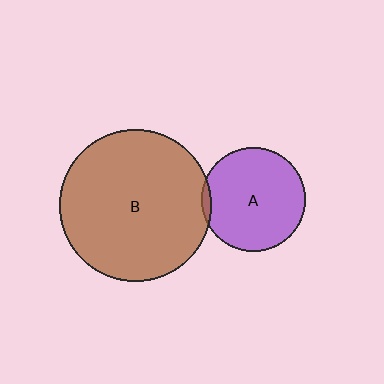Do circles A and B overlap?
Yes.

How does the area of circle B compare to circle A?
Approximately 2.1 times.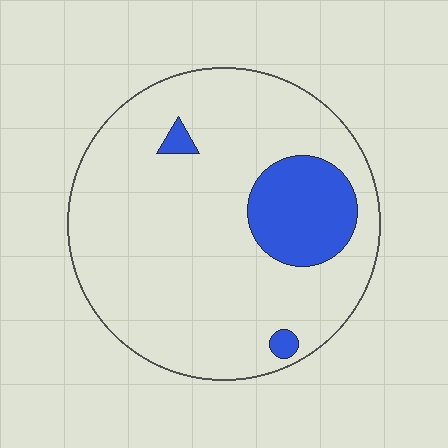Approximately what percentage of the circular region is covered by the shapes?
Approximately 15%.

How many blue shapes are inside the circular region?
3.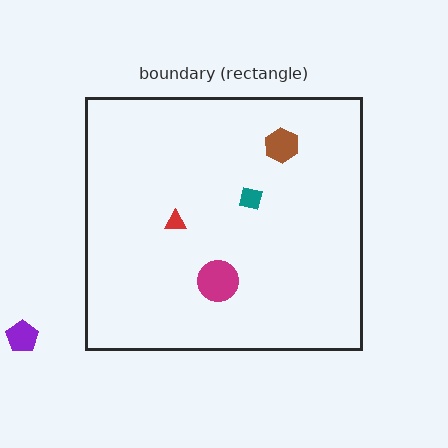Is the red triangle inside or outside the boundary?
Inside.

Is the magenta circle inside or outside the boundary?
Inside.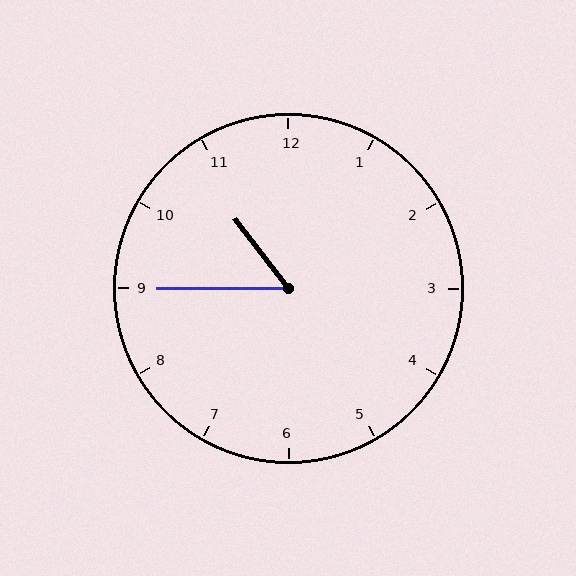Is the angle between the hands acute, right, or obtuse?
It is acute.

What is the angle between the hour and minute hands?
Approximately 52 degrees.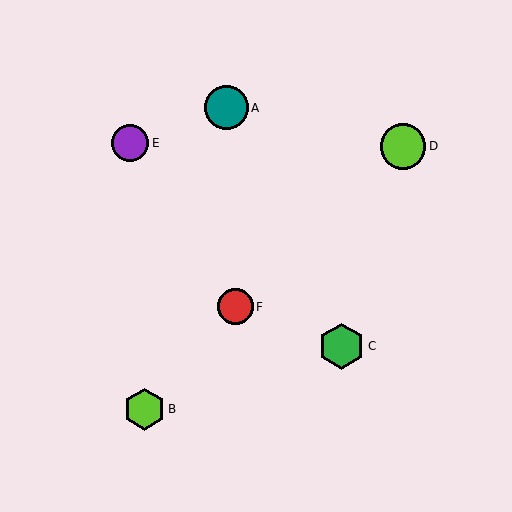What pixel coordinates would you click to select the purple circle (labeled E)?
Click at (130, 143) to select the purple circle E.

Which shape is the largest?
The green hexagon (labeled C) is the largest.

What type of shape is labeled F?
Shape F is a red circle.